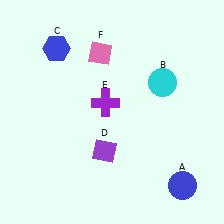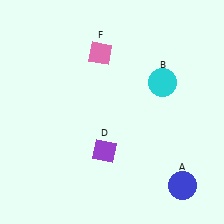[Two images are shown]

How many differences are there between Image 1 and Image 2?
There are 2 differences between the two images.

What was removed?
The blue hexagon (C), the purple cross (E) were removed in Image 2.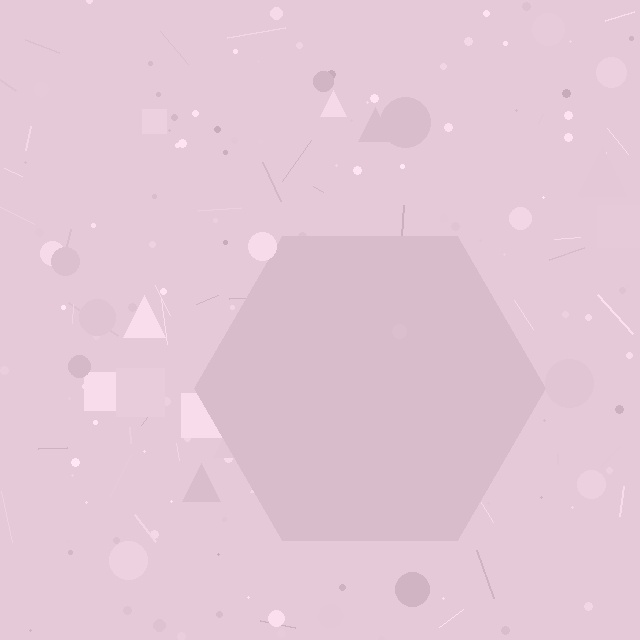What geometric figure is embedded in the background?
A hexagon is embedded in the background.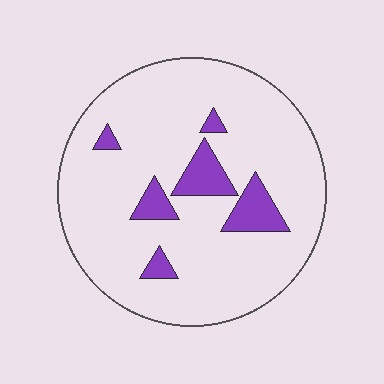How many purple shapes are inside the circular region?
6.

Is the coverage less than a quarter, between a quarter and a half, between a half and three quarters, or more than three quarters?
Less than a quarter.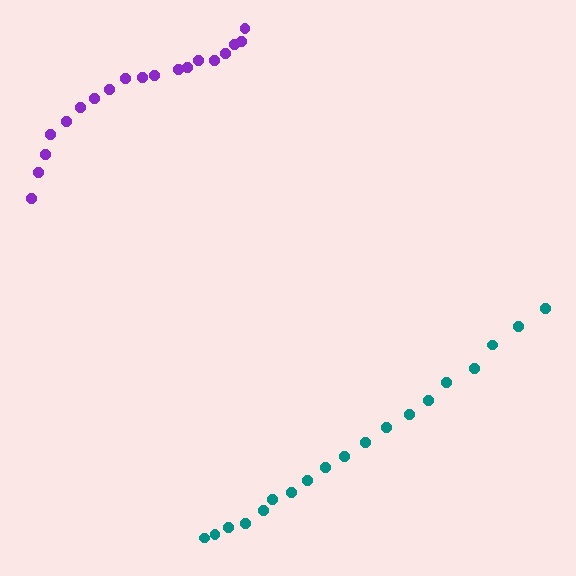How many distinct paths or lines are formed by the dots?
There are 2 distinct paths.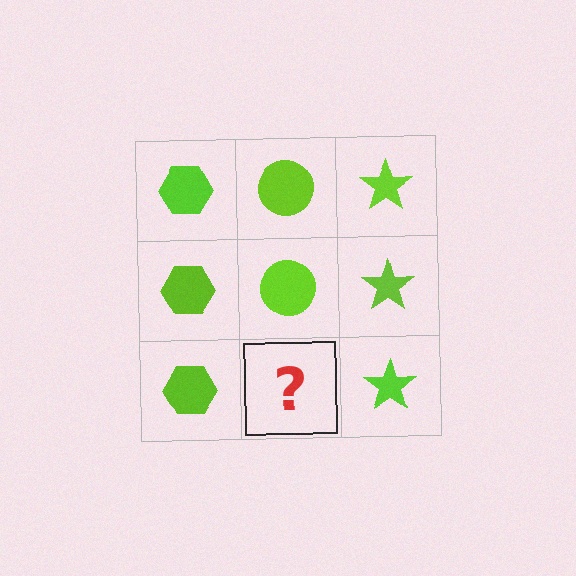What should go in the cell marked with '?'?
The missing cell should contain a lime circle.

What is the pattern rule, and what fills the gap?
The rule is that each column has a consistent shape. The gap should be filled with a lime circle.